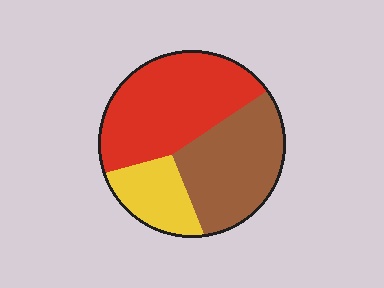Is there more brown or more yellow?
Brown.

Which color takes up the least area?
Yellow, at roughly 20%.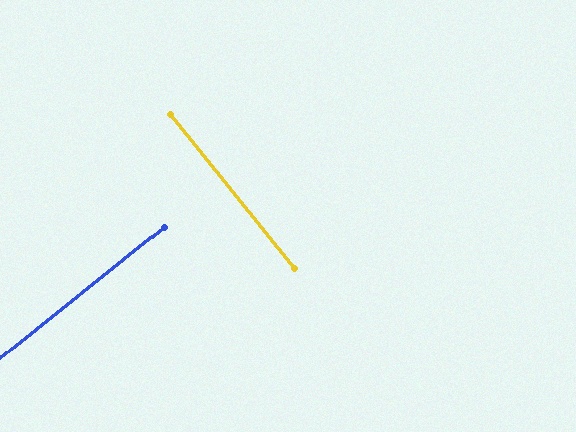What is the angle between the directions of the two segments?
Approximately 90 degrees.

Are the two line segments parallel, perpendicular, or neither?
Perpendicular — they meet at approximately 90°.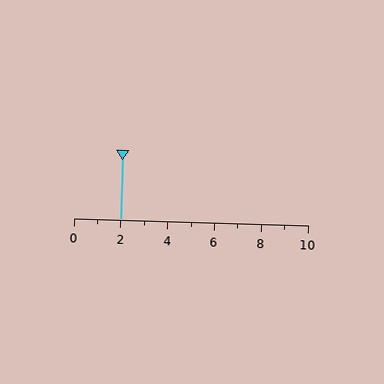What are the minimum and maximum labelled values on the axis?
The axis runs from 0 to 10.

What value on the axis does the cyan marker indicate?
The marker indicates approximately 2.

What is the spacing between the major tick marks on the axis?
The major ticks are spaced 2 apart.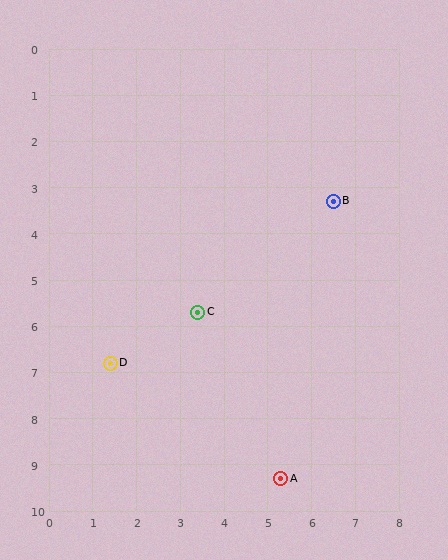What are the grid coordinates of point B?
Point B is at approximately (6.5, 3.3).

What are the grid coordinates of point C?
Point C is at approximately (3.4, 5.7).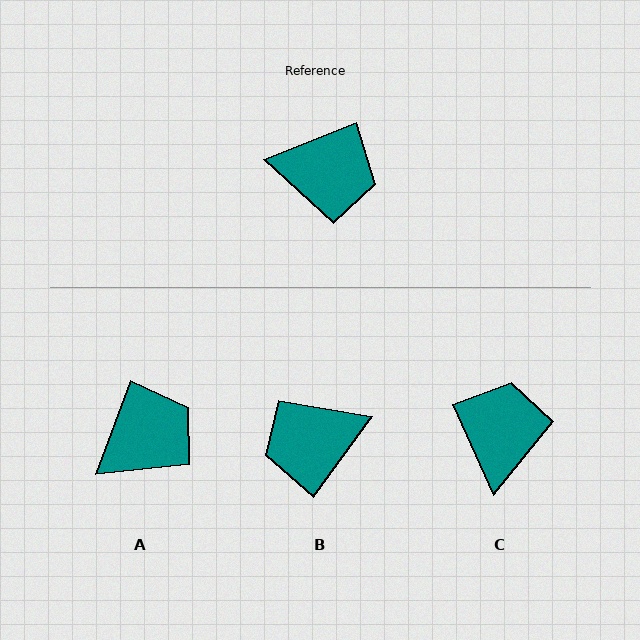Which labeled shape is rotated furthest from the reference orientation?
B, about 147 degrees away.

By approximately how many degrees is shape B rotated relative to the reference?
Approximately 147 degrees clockwise.